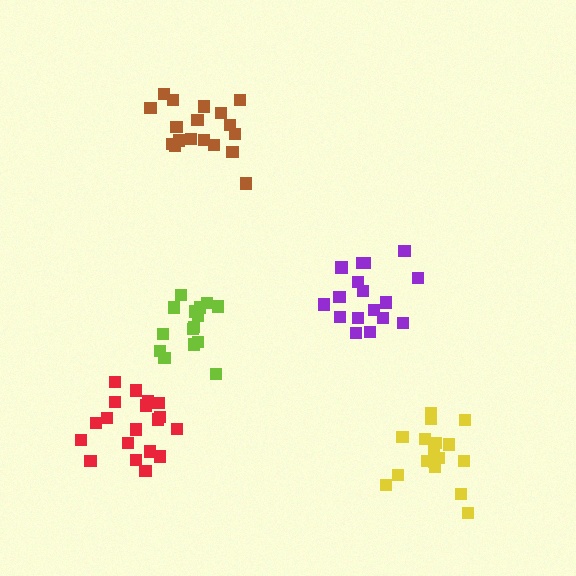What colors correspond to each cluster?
The clusters are colored: purple, brown, lime, red, yellow.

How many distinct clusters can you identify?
There are 5 distinct clusters.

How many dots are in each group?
Group 1: 17 dots, Group 2: 18 dots, Group 3: 15 dots, Group 4: 20 dots, Group 5: 17 dots (87 total).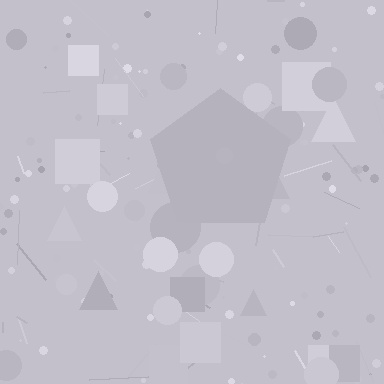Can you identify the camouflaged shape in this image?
The camouflaged shape is a pentagon.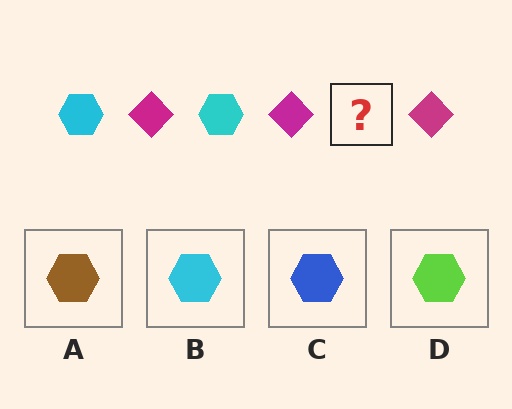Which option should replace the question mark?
Option B.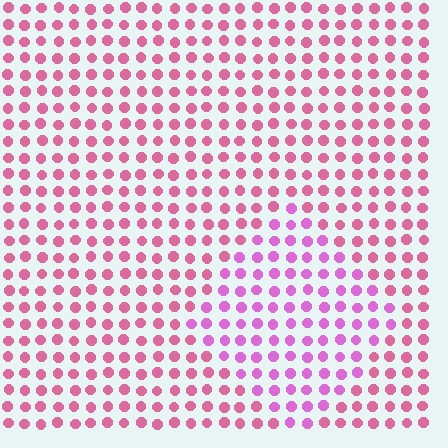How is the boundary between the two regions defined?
The boundary is defined purely by a slight shift in hue (about 29 degrees). Spacing, size, and orientation are identical on both sides.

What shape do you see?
I see a diamond.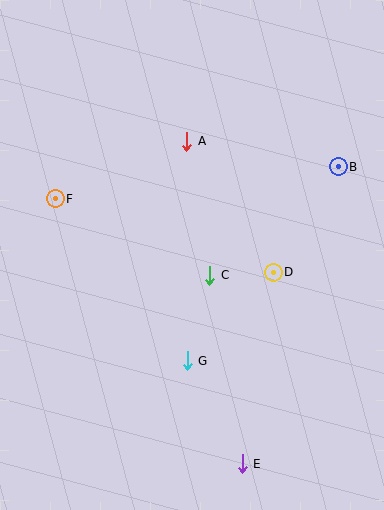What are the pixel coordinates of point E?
Point E is at (242, 464).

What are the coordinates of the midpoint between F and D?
The midpoint between F and D is at (164, 236).